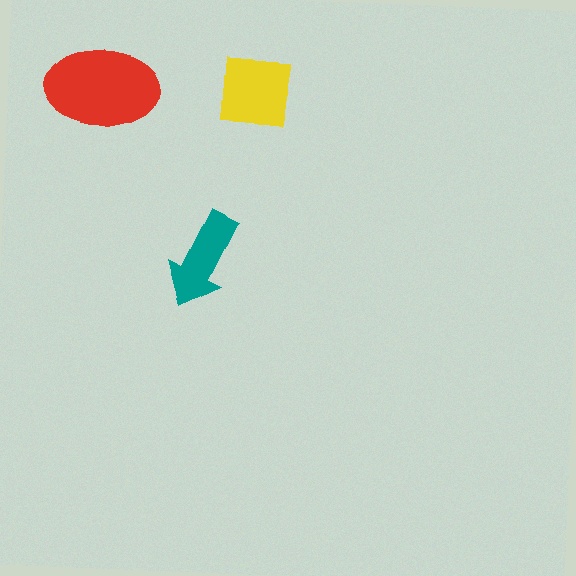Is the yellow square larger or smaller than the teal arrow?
Larger.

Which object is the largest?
The red ellipse.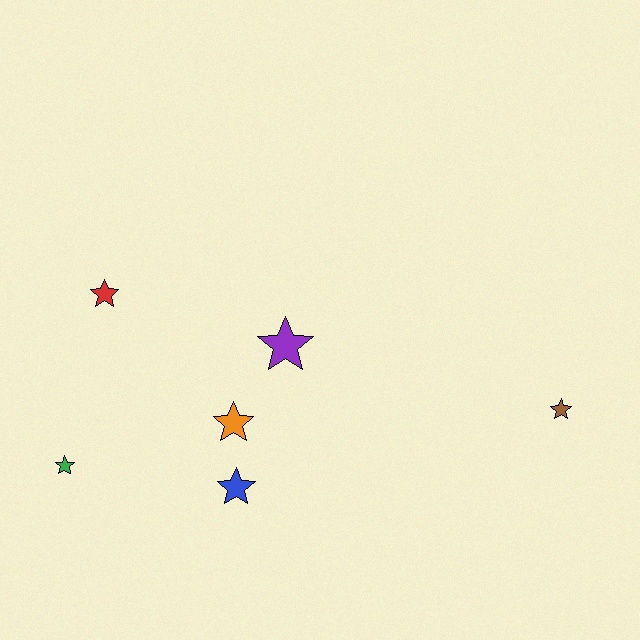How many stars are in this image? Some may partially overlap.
There are 6 stars.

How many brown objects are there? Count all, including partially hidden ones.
There is 1 brown object.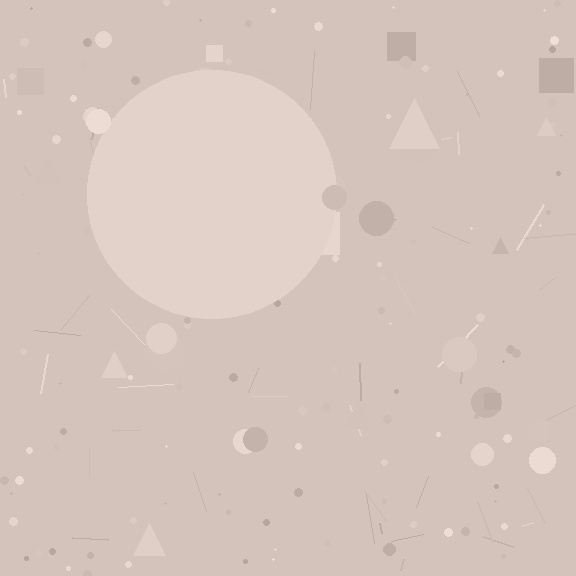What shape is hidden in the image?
A circle is hidden in the image.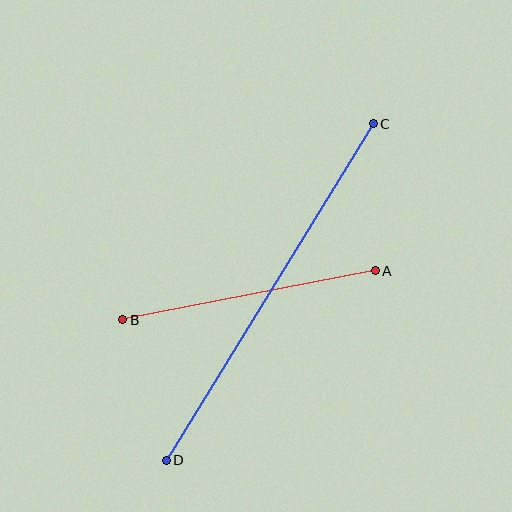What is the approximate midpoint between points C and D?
The midpoint is at approximately (270, 292) pixels.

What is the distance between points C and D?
The distance is approximately 395 pixels.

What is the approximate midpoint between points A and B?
The midpoint is at approximately (249, 295) pixels.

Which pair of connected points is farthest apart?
Points C and D are farthest apart.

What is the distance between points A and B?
The distance is approximately 257 pixels.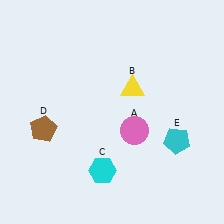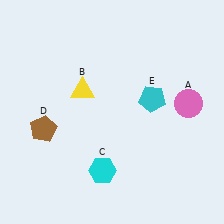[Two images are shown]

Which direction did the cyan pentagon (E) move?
The cyan pentagon (E) moved up.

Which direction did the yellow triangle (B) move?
The yellow triangle (B) moved left.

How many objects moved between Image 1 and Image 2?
3 objects moved between the two images.